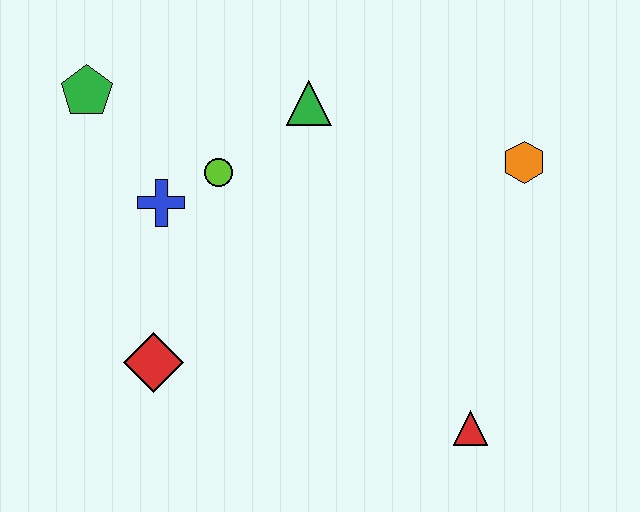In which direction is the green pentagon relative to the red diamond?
The green pentagon is above the red diamond.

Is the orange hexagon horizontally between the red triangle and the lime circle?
No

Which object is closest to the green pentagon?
The blue cross is closest to the green pentagon.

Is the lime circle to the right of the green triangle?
No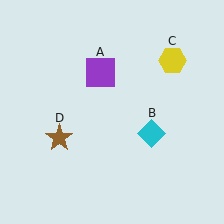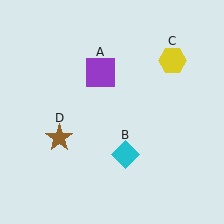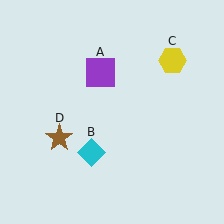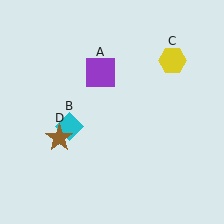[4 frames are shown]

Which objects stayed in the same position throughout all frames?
Purple square (object A) and yellow hexagon (object C) and brown star (object D) remained stationary.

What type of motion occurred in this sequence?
The cyan diamond (object B) rotated clockwise around the center of the scene.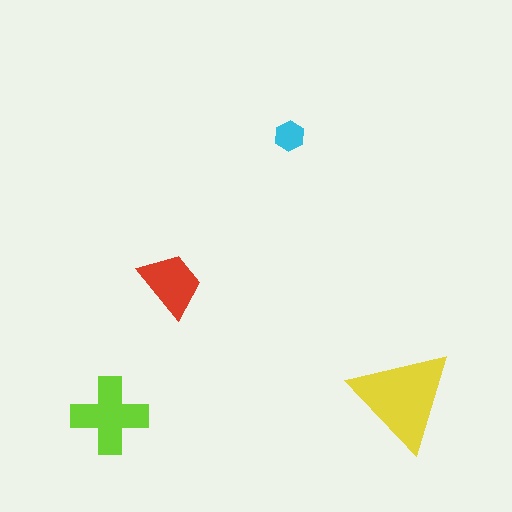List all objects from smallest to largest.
The cyan hexagon, the red trapezoid, the lime cross, the yellow triangle.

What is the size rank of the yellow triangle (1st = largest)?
1st.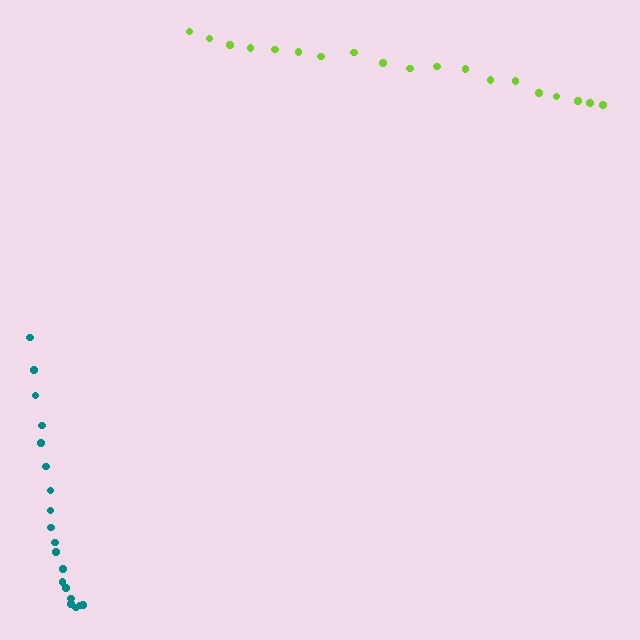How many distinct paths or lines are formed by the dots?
There are 2 distinct paths.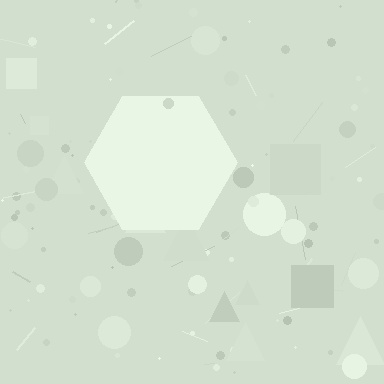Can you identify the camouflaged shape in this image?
The camouflaged shape is a hexagon.